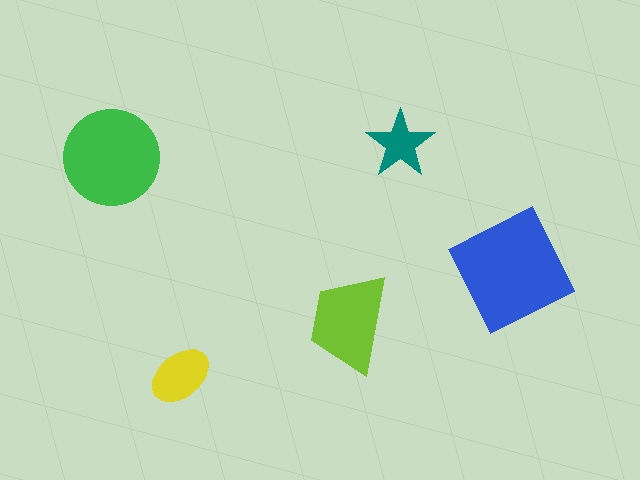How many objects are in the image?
There are 5 objects in the image.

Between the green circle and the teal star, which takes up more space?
The green circle.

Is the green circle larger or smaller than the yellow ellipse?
Larger.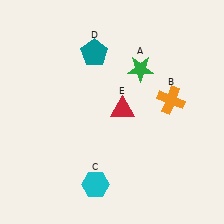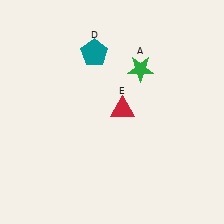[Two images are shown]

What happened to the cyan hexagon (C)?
The cyan hexagon (C) was removed in Image 2. It was in the bottom-left area of Image 1.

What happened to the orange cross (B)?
The orange cross (B) was removed in Image 2. It was in the top-right area of Image 1.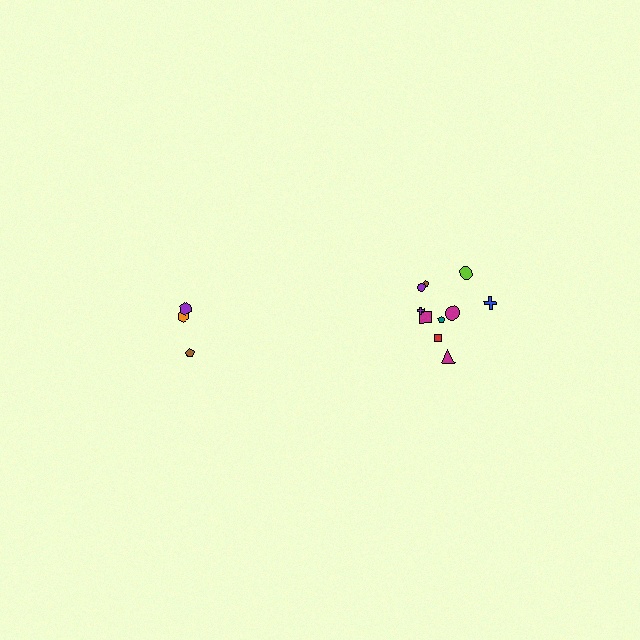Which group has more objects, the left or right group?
The right group.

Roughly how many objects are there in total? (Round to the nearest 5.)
Roughly 15 objects in total.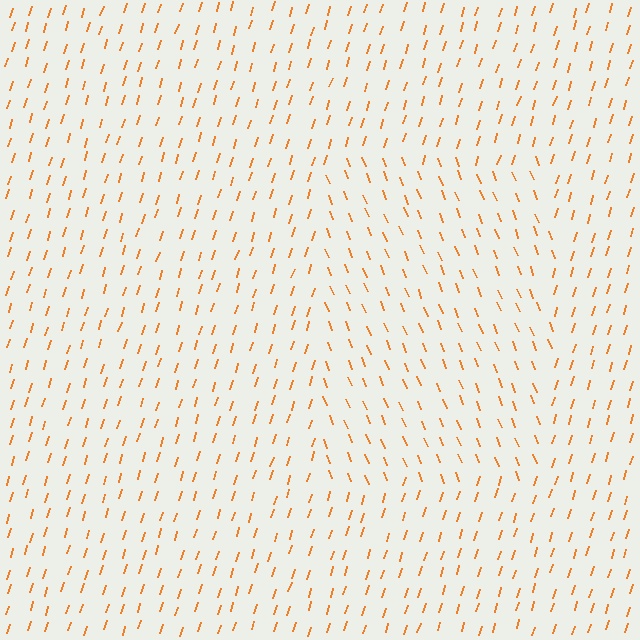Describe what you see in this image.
The image is filled with small orange line segments. A rectangle region in the image has lines oriented differently from the surrounding lines, creating a visible texture boundary.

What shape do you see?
I see a rectangle.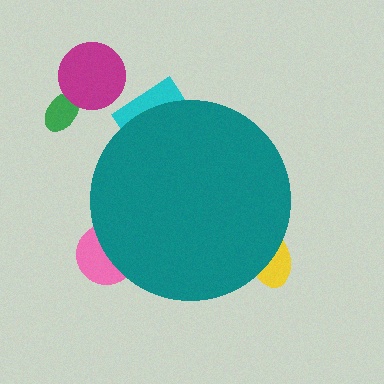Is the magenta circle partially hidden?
No, the magenta circle is fully visible.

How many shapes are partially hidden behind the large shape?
3 shapes are partially hidden.